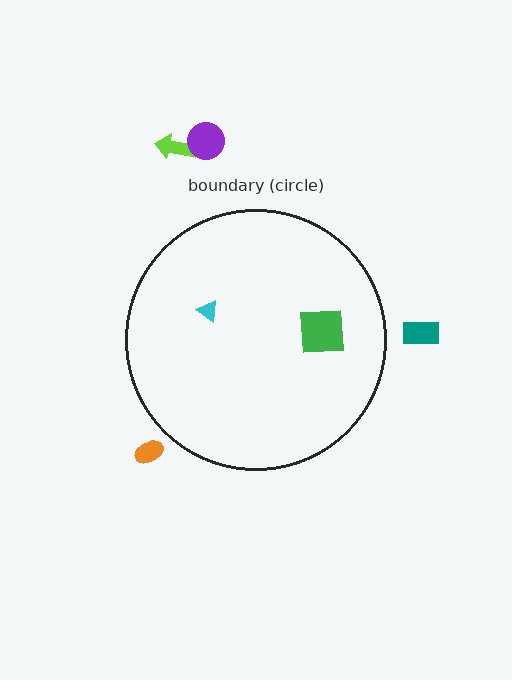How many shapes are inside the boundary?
2 inside, 4 outside.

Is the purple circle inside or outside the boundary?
Outside.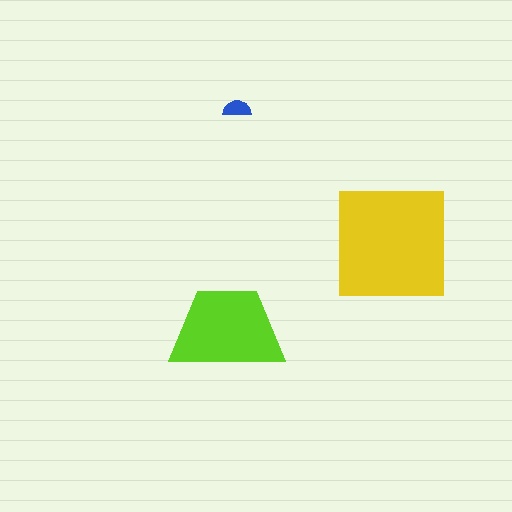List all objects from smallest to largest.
The blue semicircle, the lime trapezoid, the yellow square.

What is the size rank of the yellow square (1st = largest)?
1st.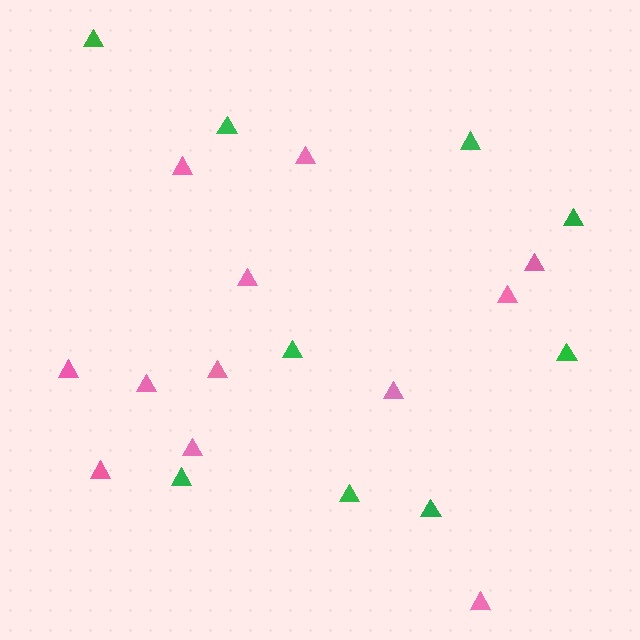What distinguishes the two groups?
There are 2 groups: one group of pink triangles (12) and one group of green triangles (9).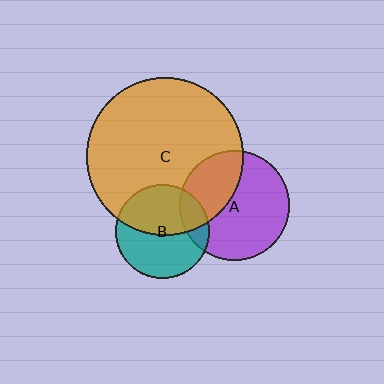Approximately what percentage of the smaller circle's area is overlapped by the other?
Approximately 50%.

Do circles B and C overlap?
Yes.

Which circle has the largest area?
Circle C (orange).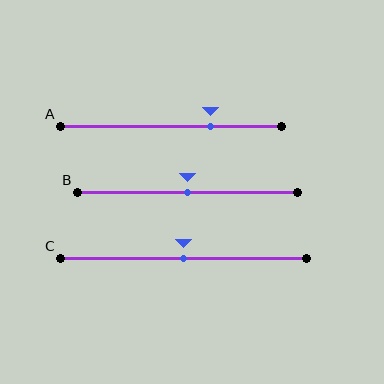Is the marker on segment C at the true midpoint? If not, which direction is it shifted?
Yes, the marker on segment C is at the true midpoint.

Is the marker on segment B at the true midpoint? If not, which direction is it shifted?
Yes, the marker on segment B is at the true midpoint.